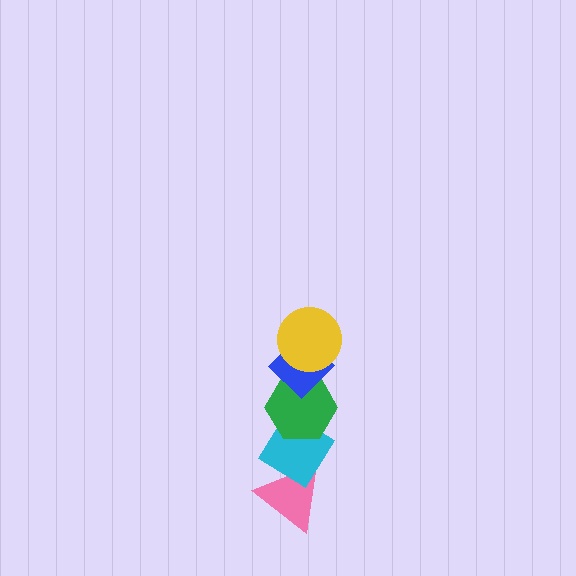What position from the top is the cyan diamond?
The cyan diamond is 4th from the top.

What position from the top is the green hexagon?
The green hexagon is 3rd from the top.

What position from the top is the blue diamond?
The blue diamond is 2nd from the top.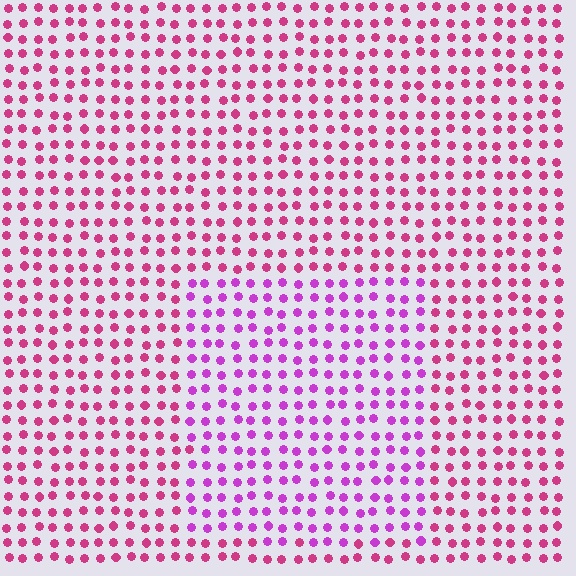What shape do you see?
I see a rectangle.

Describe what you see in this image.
The image is filled with small magenta elements in a uniform arrangement. A rectangle-shaped region is visible where the elements are tinted to a slightly different hue, forming a subtle color boundary.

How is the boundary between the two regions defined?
The boundary is defined purely by a slight shift in hue (about 33 degrees). Spacing, size, and orientation are identical on both sides.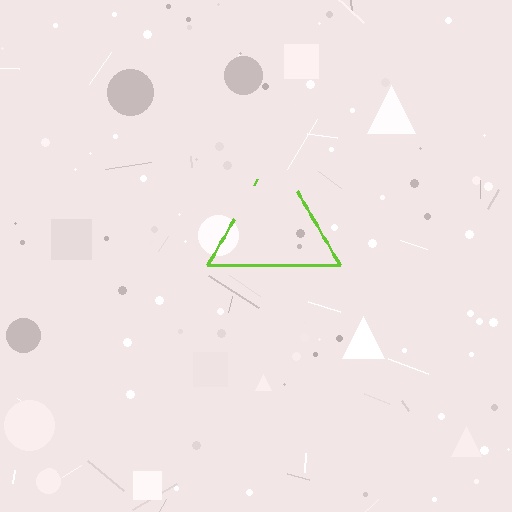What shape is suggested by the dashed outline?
The dashed outline suggests a triangle.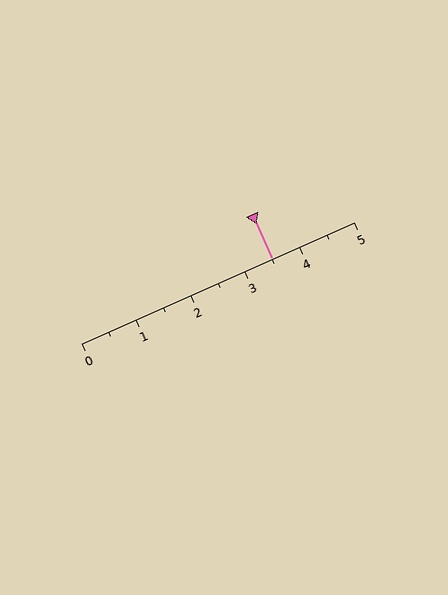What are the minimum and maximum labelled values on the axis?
The axis runs from 0 to 5.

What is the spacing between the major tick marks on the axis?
The major ticks are spaced 1 apart.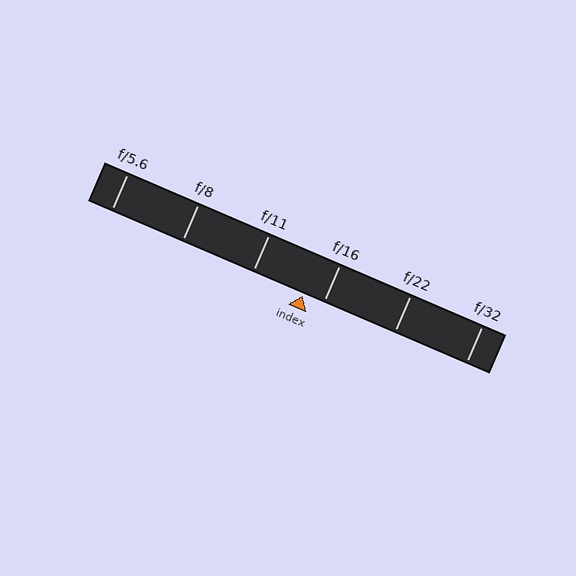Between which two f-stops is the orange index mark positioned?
The index mark is between f/11 and f/16.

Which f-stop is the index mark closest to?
The index mark is closest to f/16.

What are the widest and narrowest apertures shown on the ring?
The widest aperture shown is f/5.6 and the narrowest is f/32.